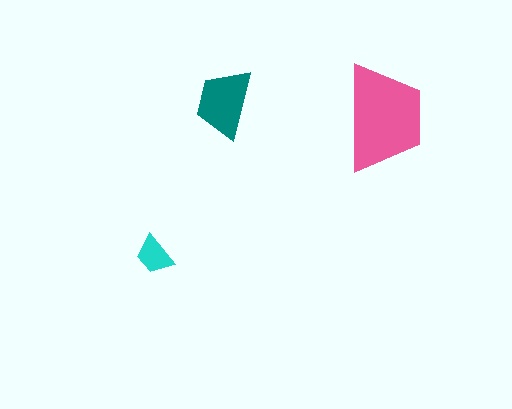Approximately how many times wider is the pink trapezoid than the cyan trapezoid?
About 2.5 times wider.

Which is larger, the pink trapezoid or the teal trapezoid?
The pink one.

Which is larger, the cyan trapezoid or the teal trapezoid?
The teal one.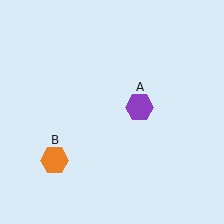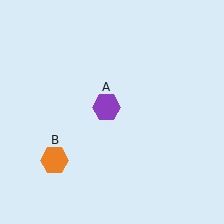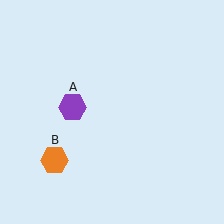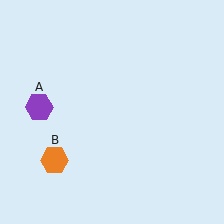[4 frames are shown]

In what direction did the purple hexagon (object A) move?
The purple hexagon (object A) moved left.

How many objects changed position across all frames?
1 object changed position: purple hexagon (object A).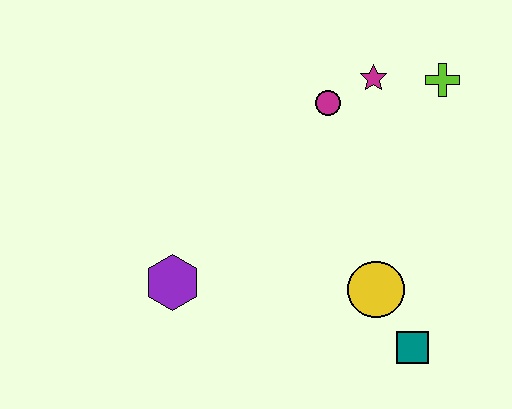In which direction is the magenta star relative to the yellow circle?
The magenta star is above the yellow circle.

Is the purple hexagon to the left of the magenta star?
Yes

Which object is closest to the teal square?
The yellow circle is closest to the teal square.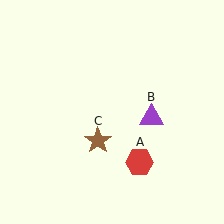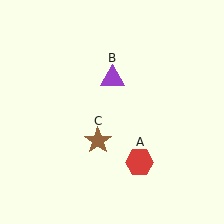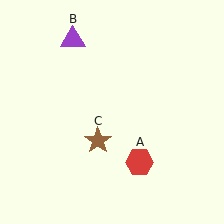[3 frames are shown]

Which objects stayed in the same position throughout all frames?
Red hexagon (object A) and brown star (object C) remained stationary.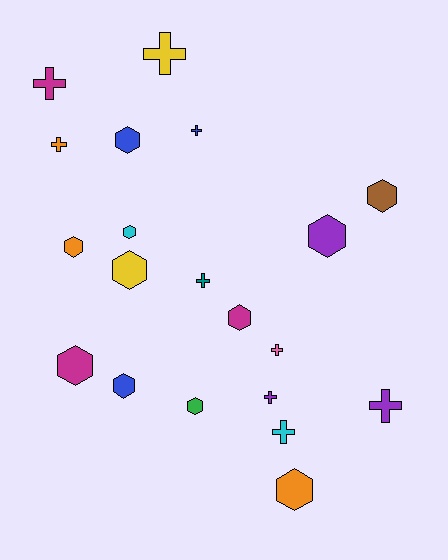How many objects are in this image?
There are 20 objects.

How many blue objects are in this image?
There are 3 blue objects.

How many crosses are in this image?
There are 9 crosses.